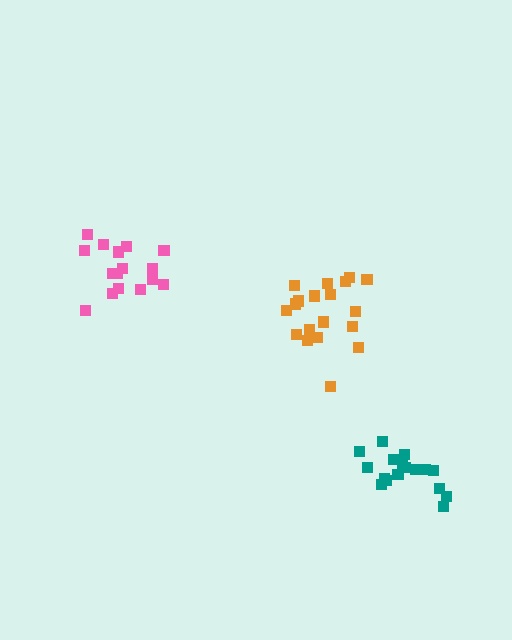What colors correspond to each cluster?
The clusters are colored: orange, pink, teal.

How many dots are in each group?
Group 1: 20 dots, Group 2: 16 dots, Group 3: 17 dots (53 total).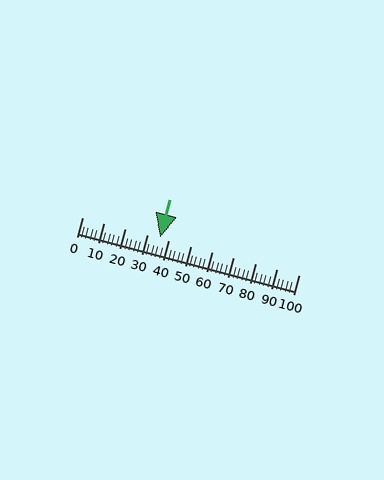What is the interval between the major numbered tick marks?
The major tick marks are spaced 10 units apart.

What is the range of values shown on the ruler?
The ruler shows values from 0 to 100.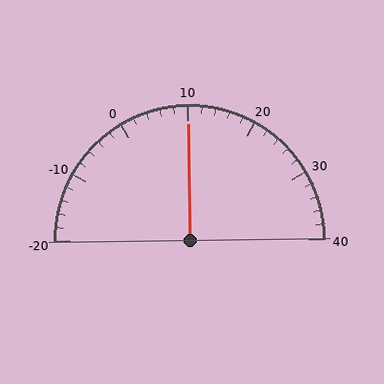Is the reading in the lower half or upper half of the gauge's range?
The reading is in the upper half of the range (-20 to 40).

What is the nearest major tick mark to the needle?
The nearest major tick mark is 10.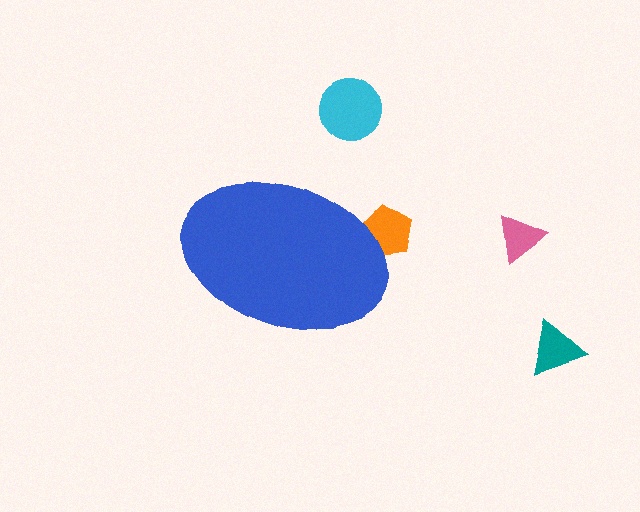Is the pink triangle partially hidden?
No, the pink triangle is fully visible.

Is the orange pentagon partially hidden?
Yes, the orange pentagon is partially hidden behind the blue ellipse.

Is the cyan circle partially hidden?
No, the cyan circle is fully visible.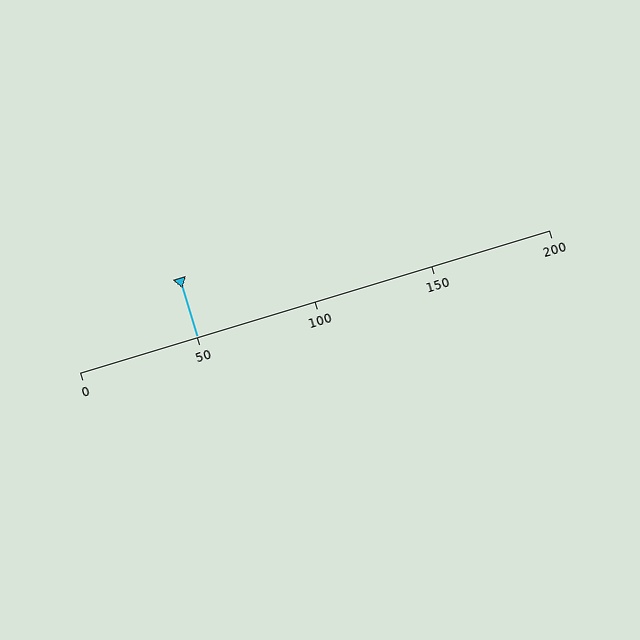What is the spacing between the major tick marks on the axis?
The major ticks are spaced 50 apart.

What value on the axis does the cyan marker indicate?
The marker indicates approximately 50.